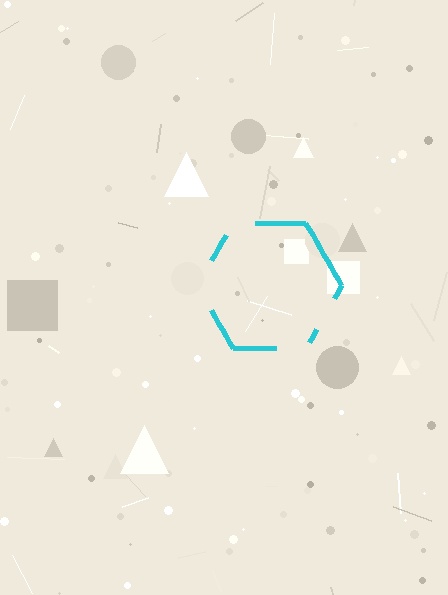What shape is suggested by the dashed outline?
The dashed outline suggests a hexagon.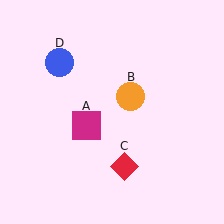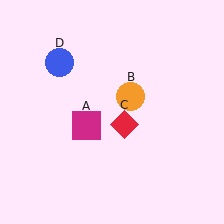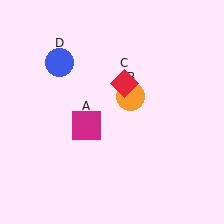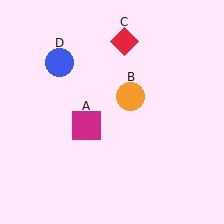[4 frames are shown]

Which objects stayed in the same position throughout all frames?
Magenta square (object A) and orange circle (object B) and blue circle (object D) remained stationary.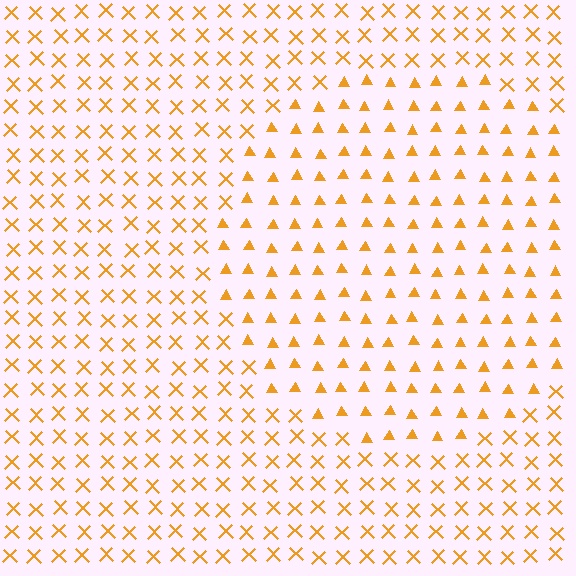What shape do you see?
I see a circle.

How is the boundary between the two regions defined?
The boundary is defined by a change in element shape: triangles inside vs. X marks outside. All elements share the same color and spacing.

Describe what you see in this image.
The image is filled with small orange elements arranged in a uniform grid. A circle-shaped region contains triangles, while the surrounding area contains X marks. The boundary is defined purely by the change in element shape.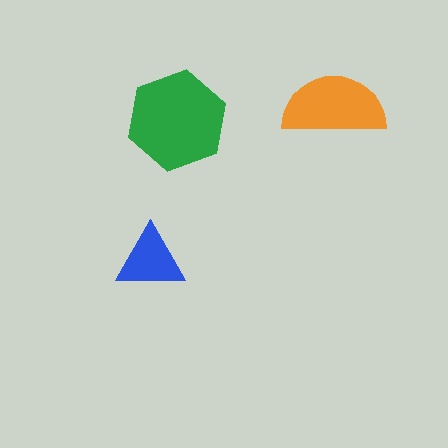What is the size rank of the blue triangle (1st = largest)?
3rd.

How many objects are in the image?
There are 3 objects in the image.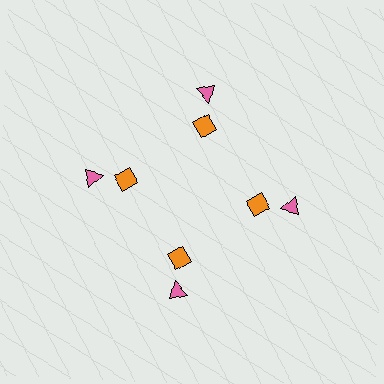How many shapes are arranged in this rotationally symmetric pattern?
There are 8 shapes, arranged in 4 groups of 2.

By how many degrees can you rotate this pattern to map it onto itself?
The pattern maps onto itself every 90 degrees of rotation.